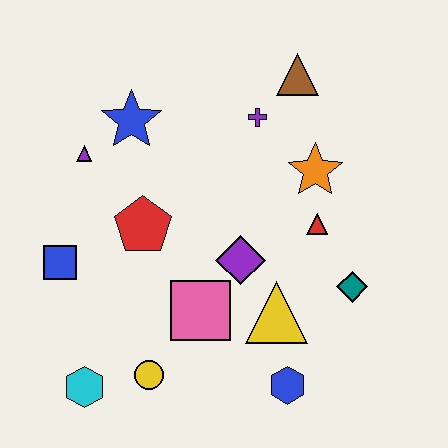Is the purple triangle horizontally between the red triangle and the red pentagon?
No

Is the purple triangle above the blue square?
Yes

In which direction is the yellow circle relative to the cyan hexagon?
The yellow circle is to the right of the cyan hexagon.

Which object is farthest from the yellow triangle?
The purple triangle is farthest from the yellow triangle.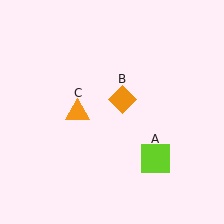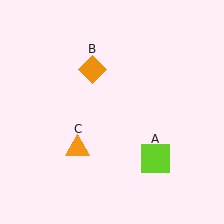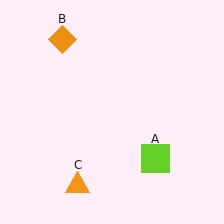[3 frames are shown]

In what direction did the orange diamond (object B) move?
The orange diamond (object B) moved up and to the left.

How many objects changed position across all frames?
2 objects changed position: orange diamond (object B), orange triangle (object C).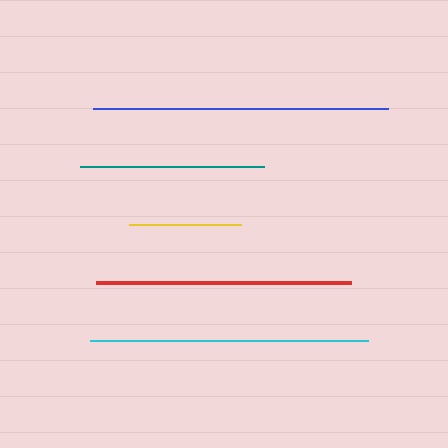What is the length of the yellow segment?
The yellow segment is approximately 112 pixels long.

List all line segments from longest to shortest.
From longest to shortest: blue, cyan, red, teal, yellow.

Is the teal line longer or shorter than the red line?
The red line is longer than the teal line.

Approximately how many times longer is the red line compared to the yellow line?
The red line is approximately 2.3 times the length of the yellow line.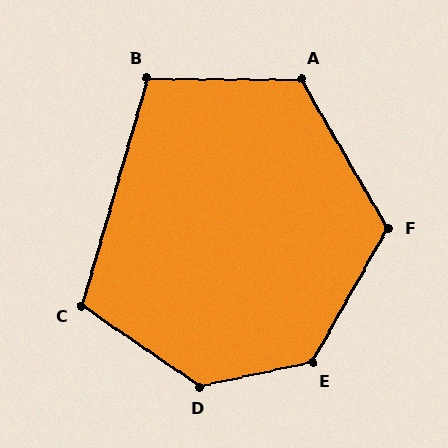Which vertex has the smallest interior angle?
B, at approximately 106 degrees.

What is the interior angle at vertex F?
Approximately 120 degrees (obtuse).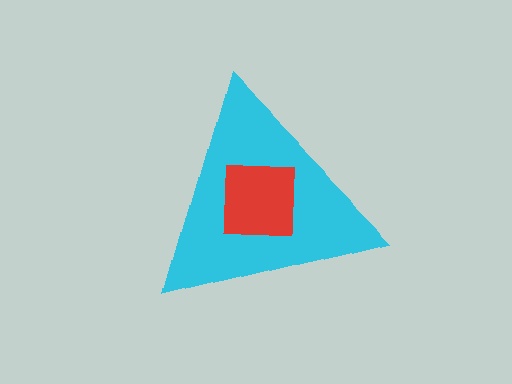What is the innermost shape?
The red square.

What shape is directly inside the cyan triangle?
The red square.